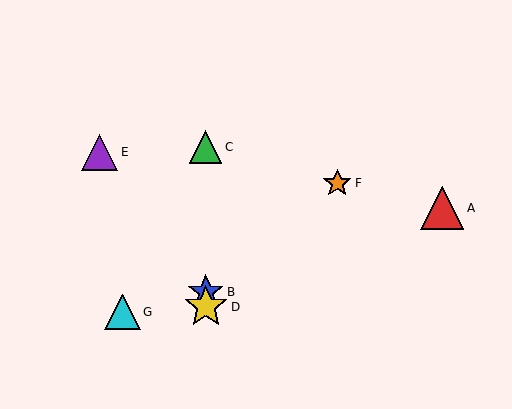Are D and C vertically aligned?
Yes, both are at x≈206.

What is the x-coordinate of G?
Object G is at x≈123.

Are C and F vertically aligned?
No, C is at x≈206 and F is at x≈337.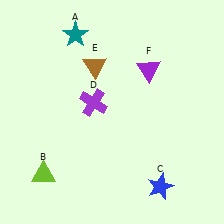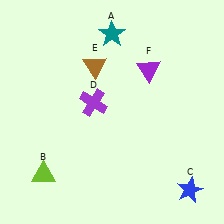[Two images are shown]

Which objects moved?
The objects that moved are: the teal star (A), the blue star (C).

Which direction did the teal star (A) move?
The teal star (A) moved right.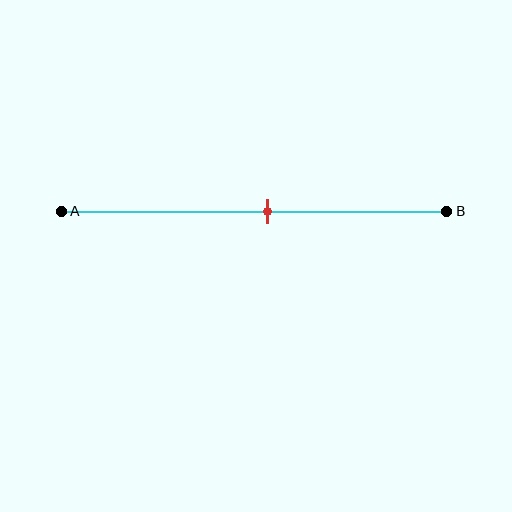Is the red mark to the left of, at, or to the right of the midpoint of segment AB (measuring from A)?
The red mark is to the right of the midpoint of segment AB.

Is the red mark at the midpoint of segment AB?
No, the mark is at about 55% from A, not at the 50% midpoint.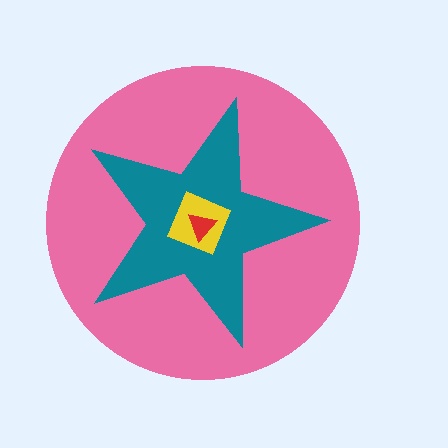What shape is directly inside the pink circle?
The teal star.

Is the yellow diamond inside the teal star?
Yes.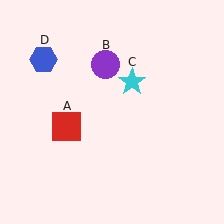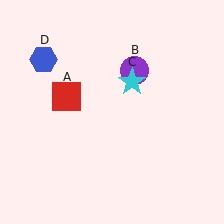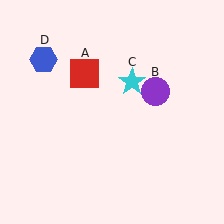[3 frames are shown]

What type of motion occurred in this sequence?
The red square (object A), purple circle (object B) rotated clockwise around the center of the scene.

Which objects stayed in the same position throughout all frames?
Cyan star (object C) and blue hexagon (object D) remained stationary.